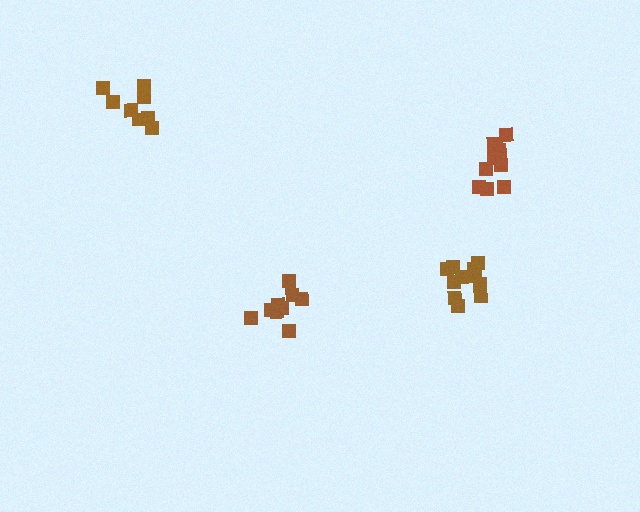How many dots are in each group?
Group 1: 9 dots, Group 2: 8 dots, Group 3: 11 dots, Group 4: 12 dots (40 total).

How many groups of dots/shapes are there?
There are 4 groups.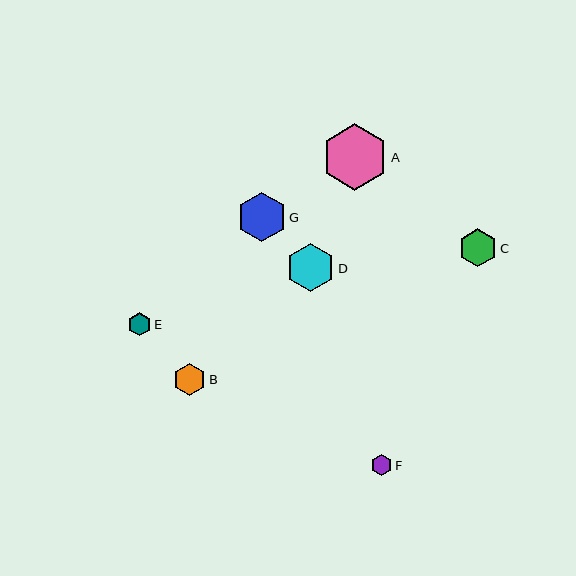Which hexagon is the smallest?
Hexagon F is the smallest with a size of approximately 21 pixels.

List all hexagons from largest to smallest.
From largest to smallest: A, G, D, C, B, E, F.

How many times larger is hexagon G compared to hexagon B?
Hexagon G is approximately 1.5 times the size of hexagon B.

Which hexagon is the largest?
Hexagon A is the largest with a size of approximately 67 pixels.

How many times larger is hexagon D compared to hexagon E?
Hexagon D is approximately 2.0 times the size of hexagon E.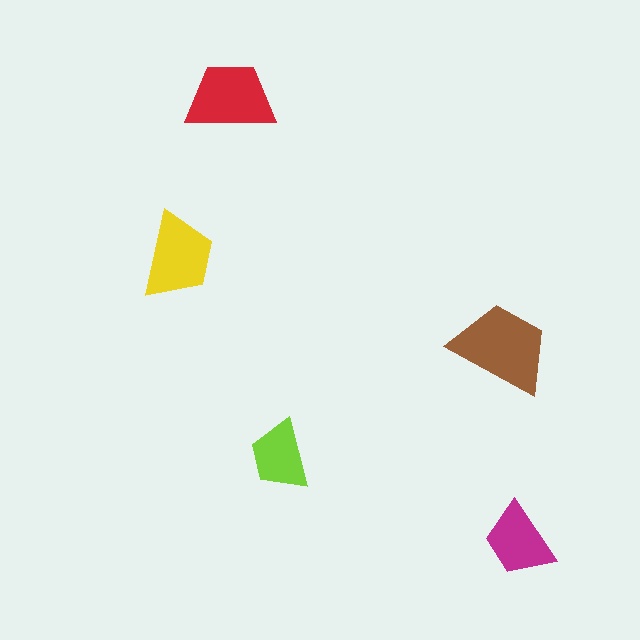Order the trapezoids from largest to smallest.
the brown one, the red one, the yellow one, the magenta one, the lime one.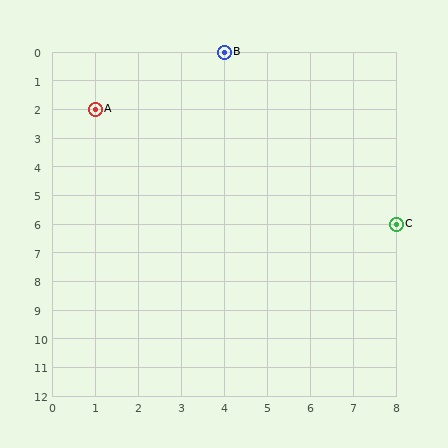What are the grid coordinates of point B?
Point B is at grid coordinates (4, 0).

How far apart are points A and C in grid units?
Points A and C are 7 columns and 4 rows apart (about 8.1 grid units diagonally).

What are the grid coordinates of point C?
Point C is at grid coordinates (8, 6).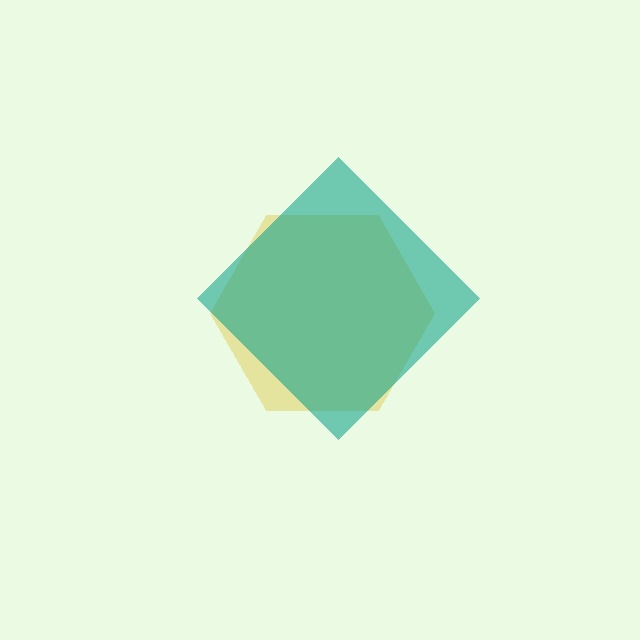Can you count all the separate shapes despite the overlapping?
Yes, there are 2 separate shapes.